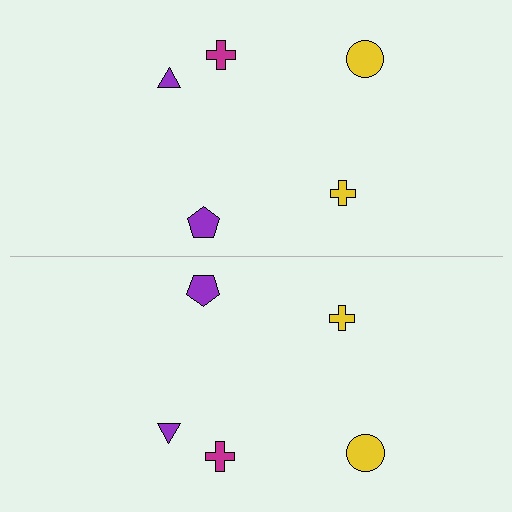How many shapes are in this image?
There are 10 shapes in this image.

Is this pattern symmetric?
Yes, this pattern has bilateral (reflection) symmetry.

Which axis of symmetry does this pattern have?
The pattern has a horizontal axis of symmetry running through the center of the image.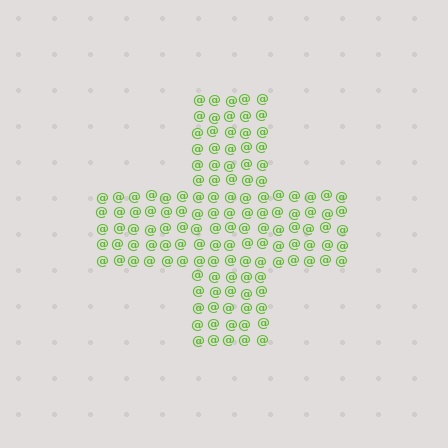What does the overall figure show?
The overall figure shows a cross.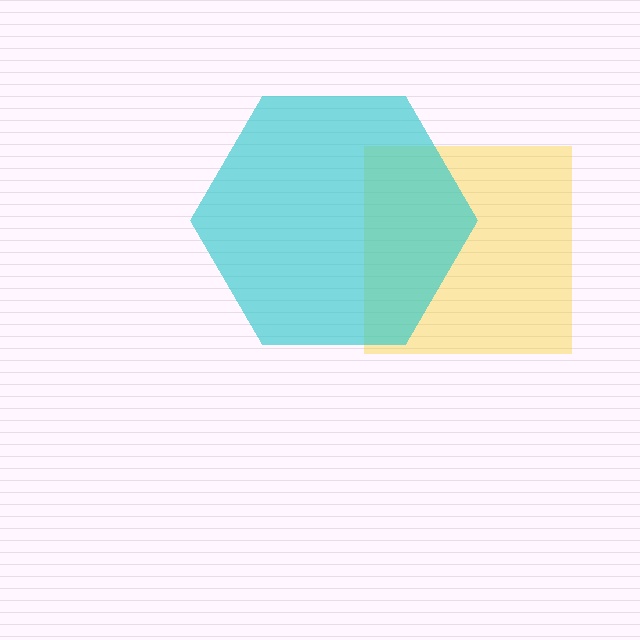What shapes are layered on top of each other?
The layered shapes are: a yellow square, a cyan hexagon.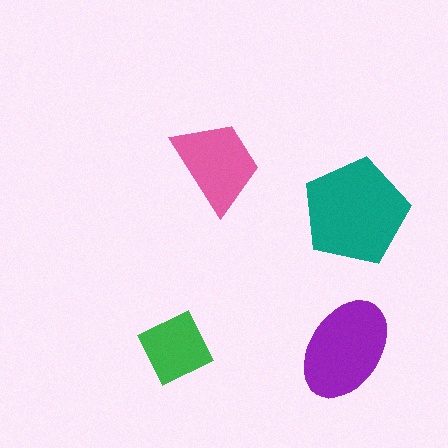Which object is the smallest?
The green square.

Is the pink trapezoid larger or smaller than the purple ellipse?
Smaller.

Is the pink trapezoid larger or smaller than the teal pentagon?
Smaller.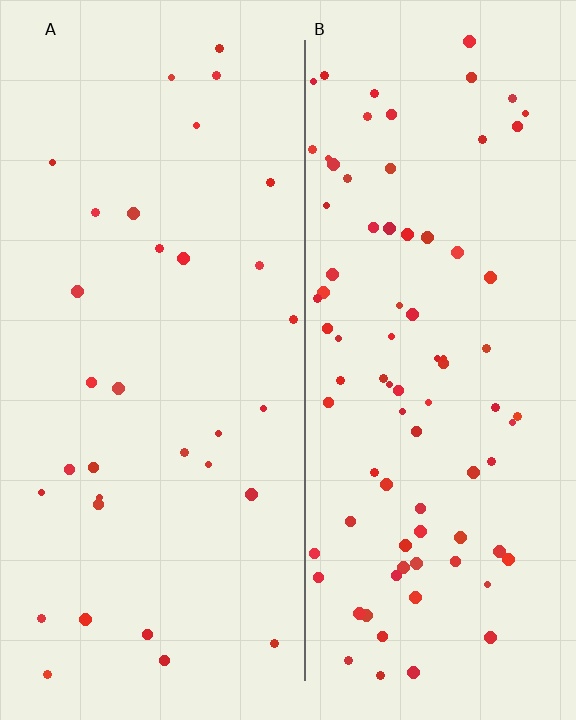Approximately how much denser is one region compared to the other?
Approximately 2.7× — region B over region A.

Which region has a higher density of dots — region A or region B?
B (the right).